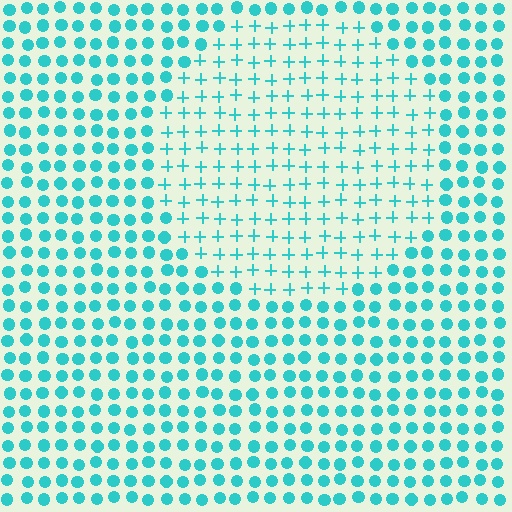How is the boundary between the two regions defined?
The boundary is defined by a change in element shape: plus signs inside vs. circles outside. All elements share the same color and spacing.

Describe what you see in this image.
The image is filled with small cyan elements arranged in a uniform grid. A circle-shaped region contains plus signs, while the surrounding area contains circles. The boundary is defined purely by the change in element shape.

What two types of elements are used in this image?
The image uses plus signs inside the circle region and circles outside it.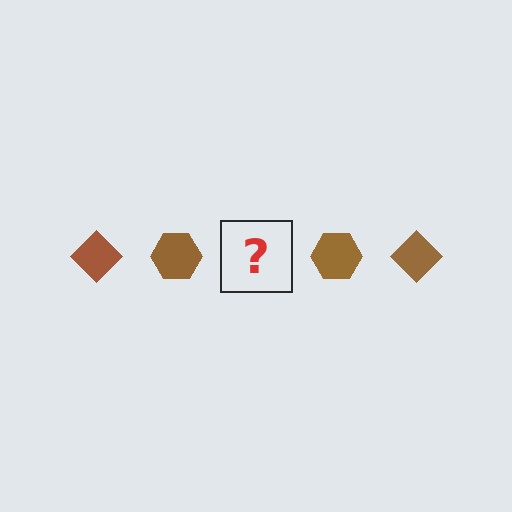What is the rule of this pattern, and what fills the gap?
The rule is that the pattern cycles through diamond, hexagon shapes in brown. The gap should be filled with a brown diamond.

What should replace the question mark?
The question mark should be replaced with a brown diamond.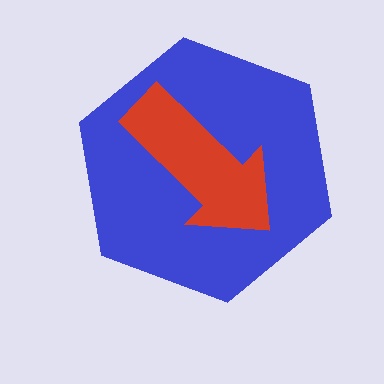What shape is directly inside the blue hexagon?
The red arrow.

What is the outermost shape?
The blue hexagon.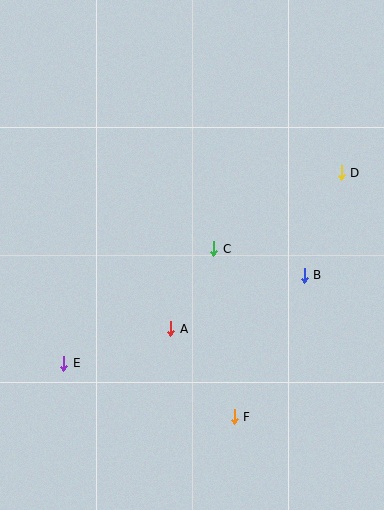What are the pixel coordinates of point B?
Point B is at (304, 275).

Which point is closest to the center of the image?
Point C at (214, 249) is closest to the center.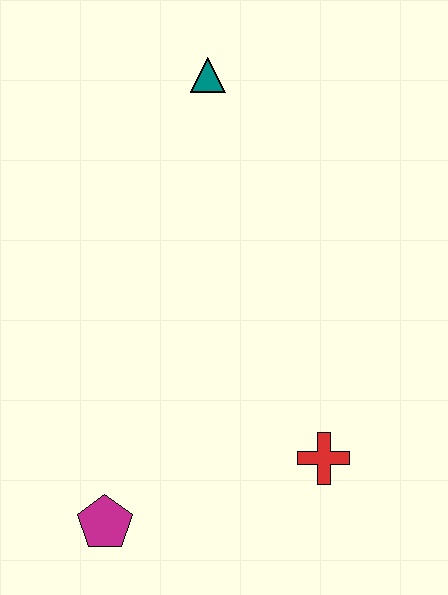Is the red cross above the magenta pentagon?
Yes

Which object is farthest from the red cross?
The teal triangle is farthest from the red cross.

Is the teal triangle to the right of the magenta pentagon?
Yes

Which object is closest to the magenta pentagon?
The red cross is closest to the magenta pentagon.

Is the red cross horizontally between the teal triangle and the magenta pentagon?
No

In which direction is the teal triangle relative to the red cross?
The teal triangle is above the red cross.